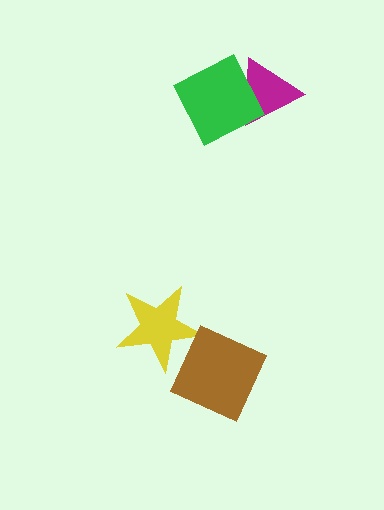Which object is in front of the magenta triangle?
The green diamond is in front of the magenta triangle.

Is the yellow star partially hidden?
No, no other shape covers it.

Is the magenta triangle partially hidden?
Yes, it is partially covered by another shape.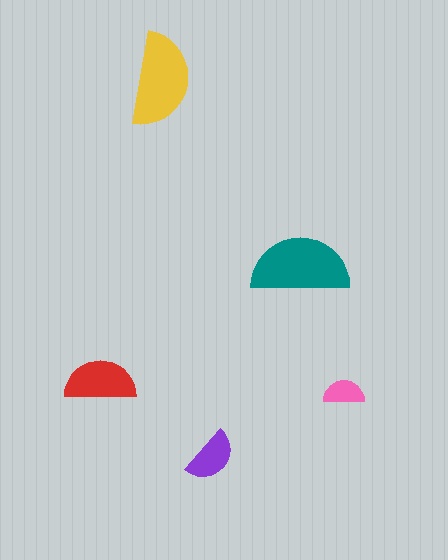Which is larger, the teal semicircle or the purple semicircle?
The teal one.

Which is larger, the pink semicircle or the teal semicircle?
The teal one.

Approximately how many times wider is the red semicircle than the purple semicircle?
About 1.5 times wider.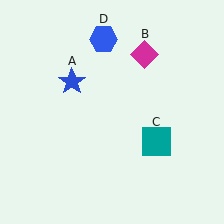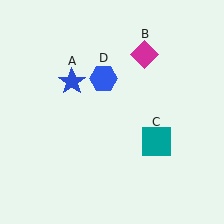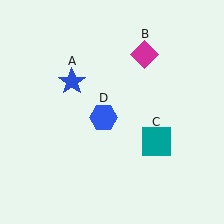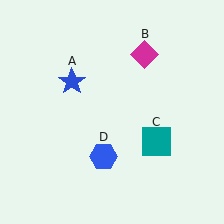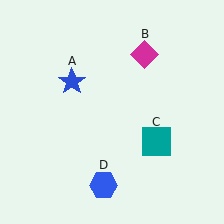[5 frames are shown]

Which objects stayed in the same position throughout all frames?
Blue star (object A) and magenta diamond (object B) and teal square (object C) remained stationary.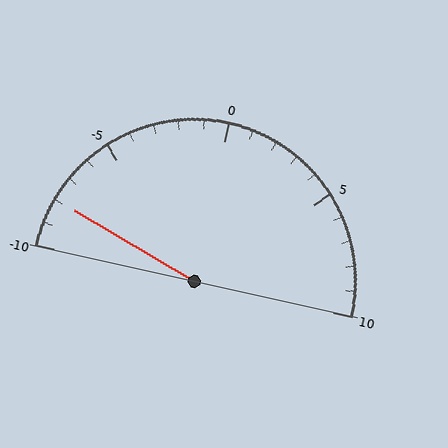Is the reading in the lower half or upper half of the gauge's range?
The reading is in the lower half of the range (-10 to 10).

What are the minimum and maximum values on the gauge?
The gauge ranges from -10 to 10.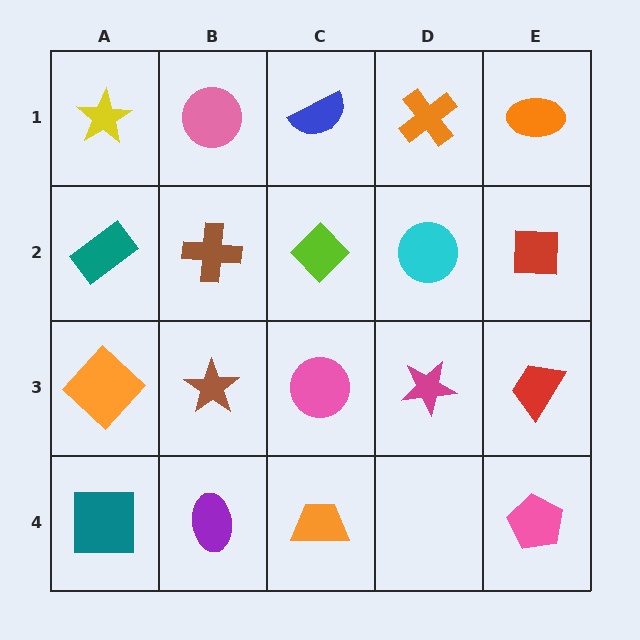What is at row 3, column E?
A red trapezoid.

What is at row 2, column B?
A brown cross.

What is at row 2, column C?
A lime diamond.